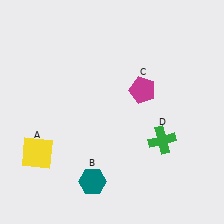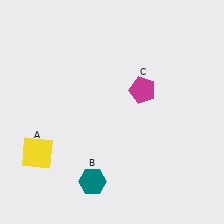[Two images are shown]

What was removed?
The green cross (D) was removed in Image 2.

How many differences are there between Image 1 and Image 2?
There is 1 difference between the two images.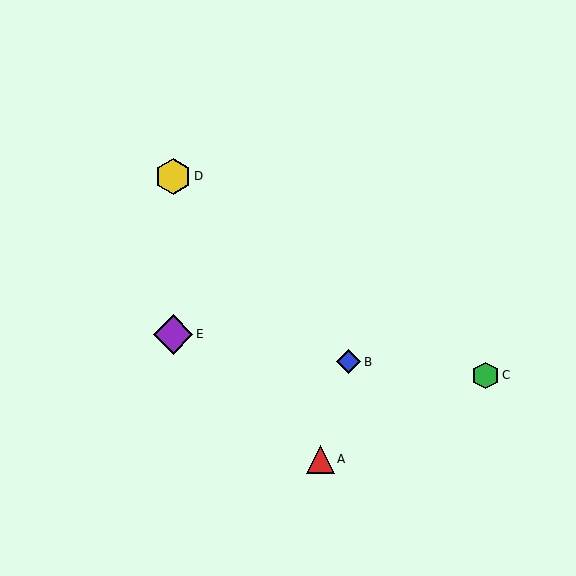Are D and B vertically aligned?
No, D is at x≈173 and B is at x≈348.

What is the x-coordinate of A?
Object A is at x≈320.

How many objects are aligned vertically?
2 objects (D, E) are aligned vertically.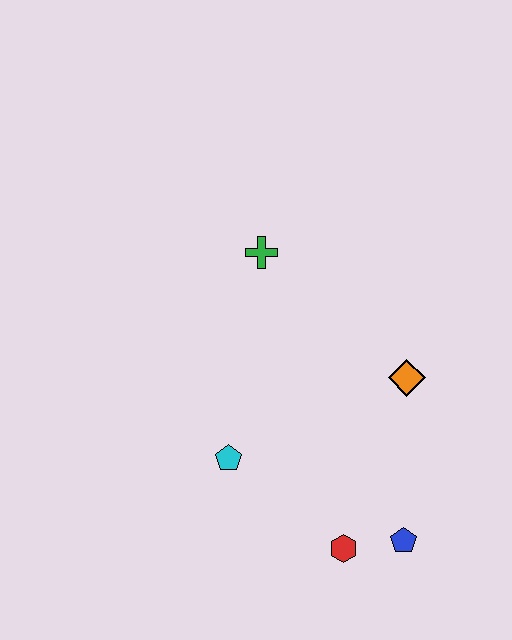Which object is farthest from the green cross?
The blue pentagon is farthest from the green cross.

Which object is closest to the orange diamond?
The blue pentagon is closest to the orange diamond.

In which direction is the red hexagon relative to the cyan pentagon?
The red hexagon is to the right of the cyan pentagon.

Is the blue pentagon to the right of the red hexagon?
Yes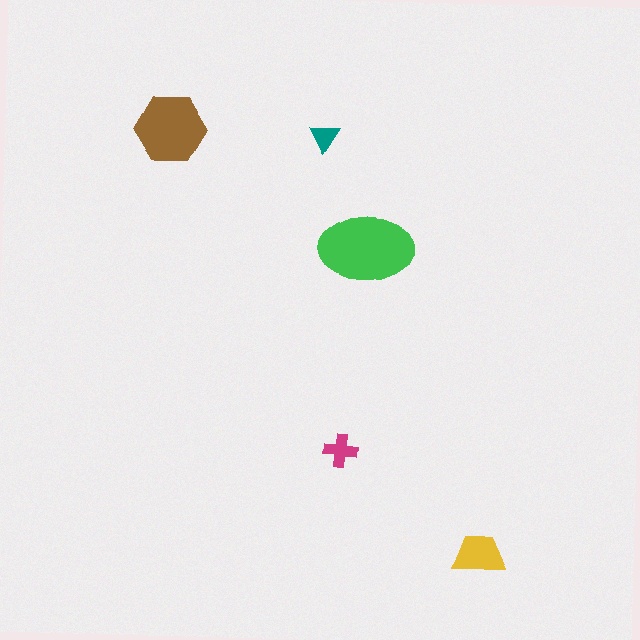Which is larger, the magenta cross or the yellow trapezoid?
The yellow trapezoid.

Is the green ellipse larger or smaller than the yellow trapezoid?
Larger.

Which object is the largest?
The green ellipse.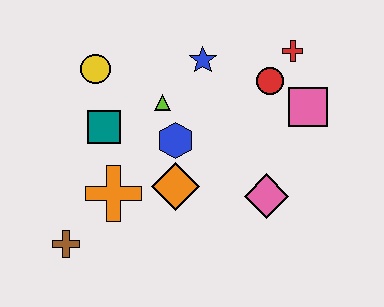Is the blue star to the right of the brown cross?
Yes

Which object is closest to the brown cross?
The orange cross is closest to the brown cross.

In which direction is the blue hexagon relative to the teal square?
The blue hexagon is to the right of the teal square.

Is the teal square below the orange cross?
No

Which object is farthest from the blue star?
The brown cross is farthest from the blue star.